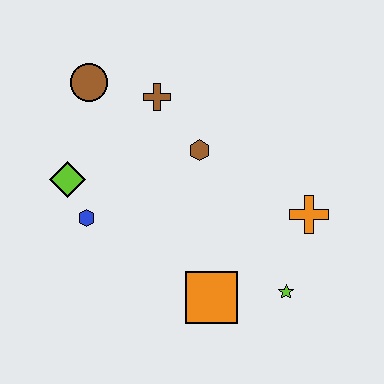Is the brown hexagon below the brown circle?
Yes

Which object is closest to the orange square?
The lime star is closest to the orange square.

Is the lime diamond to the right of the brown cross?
No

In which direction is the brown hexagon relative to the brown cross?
The brown hexagon is below the brown cross.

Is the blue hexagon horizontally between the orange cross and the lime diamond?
Yes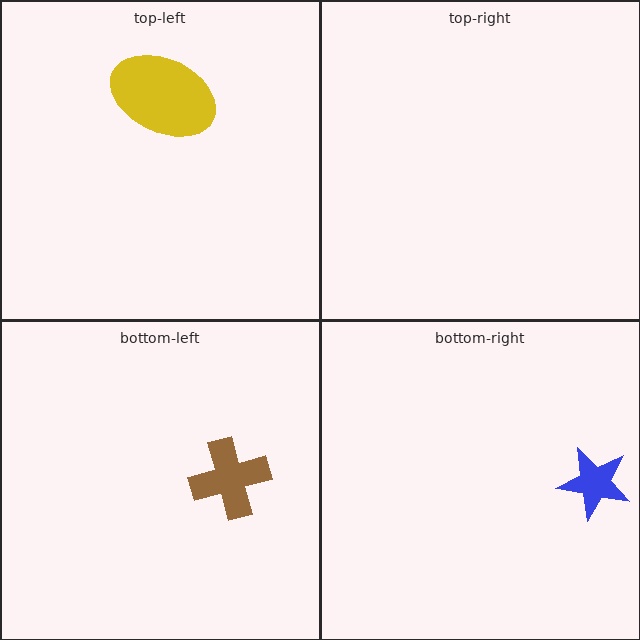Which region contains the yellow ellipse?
The top-left region.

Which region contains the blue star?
The bottom-right region.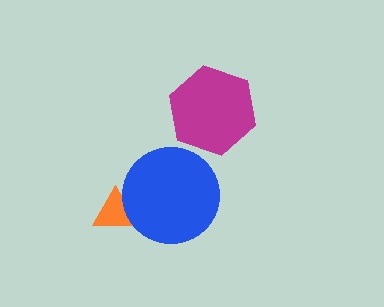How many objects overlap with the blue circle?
1 object overlaps with the blue circle.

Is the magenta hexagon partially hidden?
No, no other shape covers it.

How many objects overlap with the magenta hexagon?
0 objects overlap with the magenta hexagon.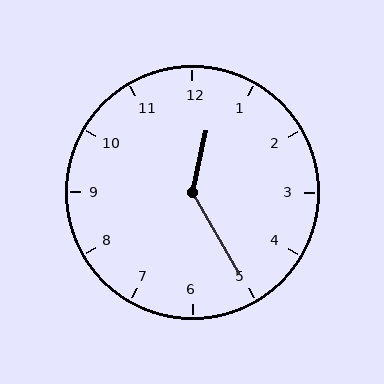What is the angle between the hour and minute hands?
Approximately 138 degrees.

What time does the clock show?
12:25.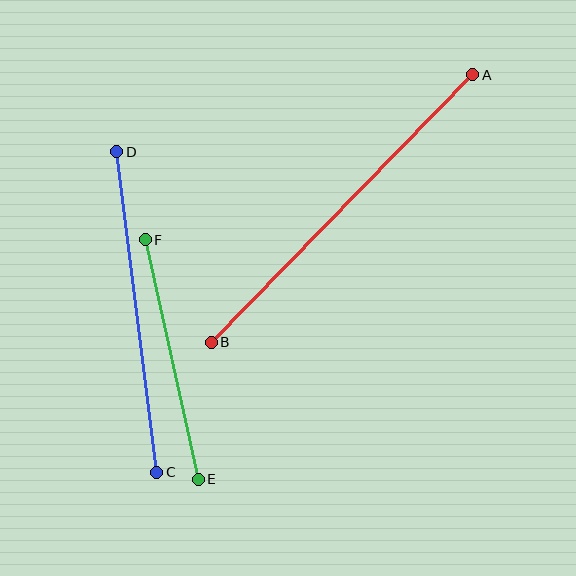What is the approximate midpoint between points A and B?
The midpoint is at approximately (342, 209) pixels.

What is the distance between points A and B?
The distance is approximately 375 pixels.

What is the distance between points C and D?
The distance is approximately 323 pixels.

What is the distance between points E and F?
The distance is approximately 245 pixels.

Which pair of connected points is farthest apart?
Points A and B are farthest apart.